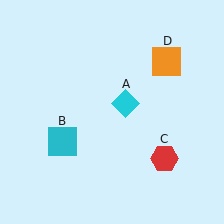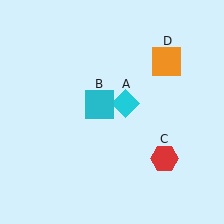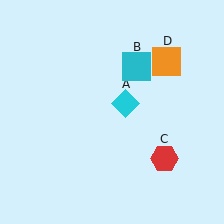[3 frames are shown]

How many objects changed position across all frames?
1 object changed position: cyan square (object B).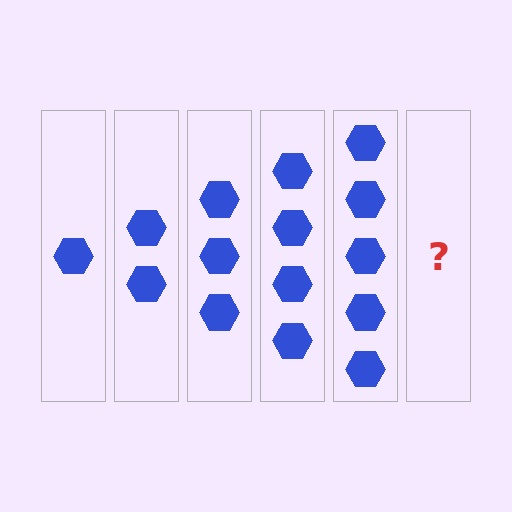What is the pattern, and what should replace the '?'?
The pattern is that each step adds one more hexagon. The '?' should be 6 hexagons.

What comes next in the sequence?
The next element should be 6 hexagons.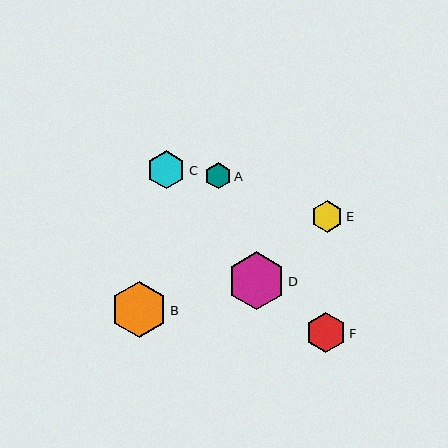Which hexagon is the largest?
Hexagon D is the largest with a size of approximately 58 pixels.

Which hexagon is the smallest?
Hexagon A is the smallest with a size of approximately 26 pixels.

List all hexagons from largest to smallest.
From largest to smallest: D, B, F, C, E, A.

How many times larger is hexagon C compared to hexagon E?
Hexagon C is approximately 1.2 times the size of hexagon E.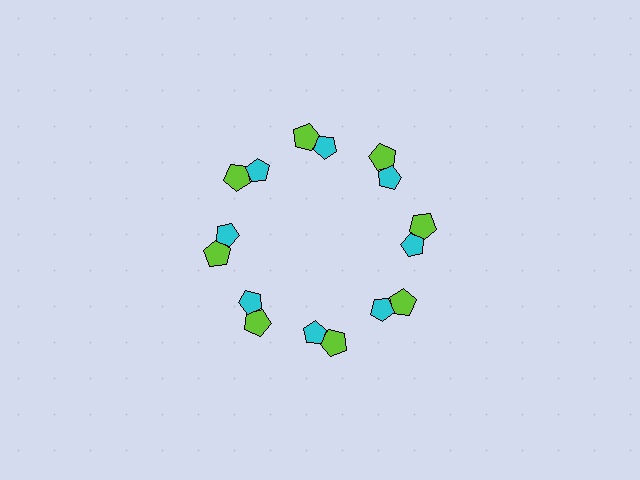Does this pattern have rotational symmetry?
Yes, this pattern has 8-fold rotational symmetry. It looks the same after rotating 45 degrees around the center.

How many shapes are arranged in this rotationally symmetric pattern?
There are 16 shapes, arranged in 8 groups of 2.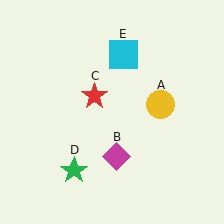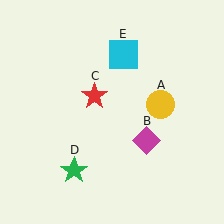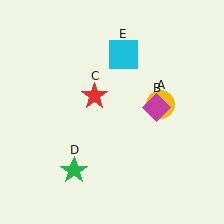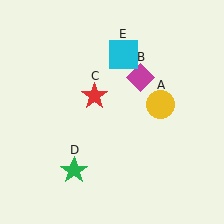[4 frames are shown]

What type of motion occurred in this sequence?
The magenta diamond (object B) rotated counterclockwise around the center of the scene.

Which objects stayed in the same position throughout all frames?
Yellow circle (object A) and red star (object C) and green star (object D) and cyan square (object E) remained stationary.